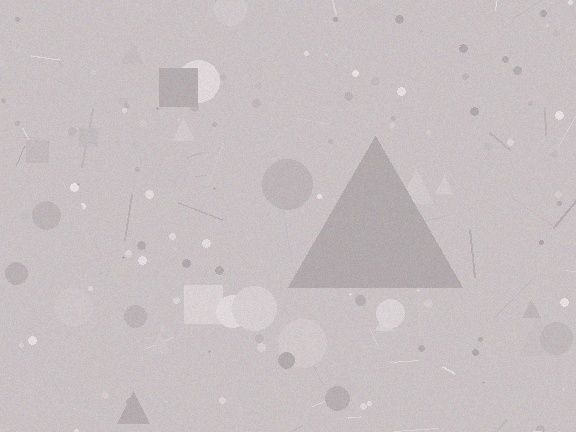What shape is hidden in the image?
A triangle is hidden in the image.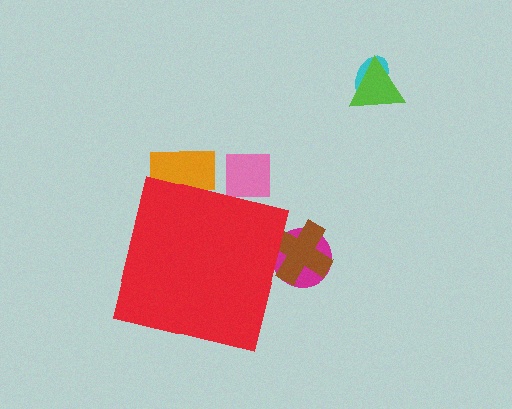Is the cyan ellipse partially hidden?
No, the cyan ellipse is fully visible.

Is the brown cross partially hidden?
Yes, the brown cross is partially hidden behind the red square.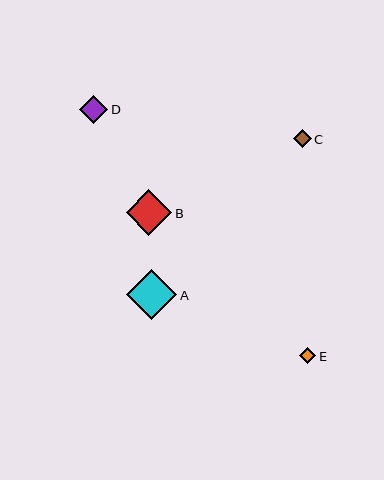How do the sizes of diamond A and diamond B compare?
Diamond A and diamond B are approximately the same size.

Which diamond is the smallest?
Diamond E is the smallest with a size of approximately 17 pixels.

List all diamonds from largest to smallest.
From largest to smallest: A, B, D, C, E.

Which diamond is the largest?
Diamond A is the largest with a size of approximately 50 pixels.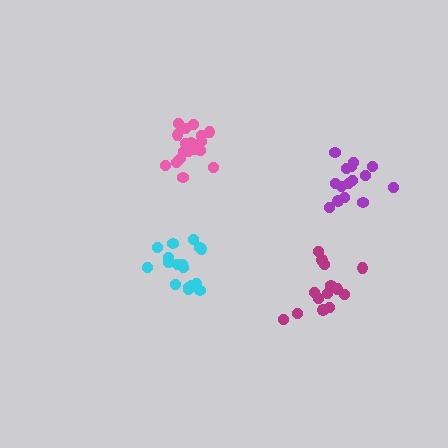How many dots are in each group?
Group 1: 17 dots, Group 2: 15 dots, Group 3: 19 dots, Group 4: 15 dots (66 total).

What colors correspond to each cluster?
The clusters are colored: cyan, magenta, pink, purple.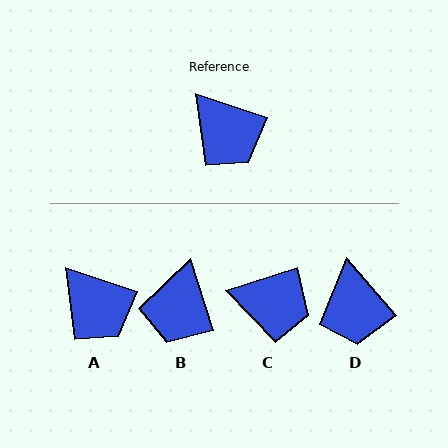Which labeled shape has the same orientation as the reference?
A.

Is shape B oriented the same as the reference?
No, it is off by about 53 degrees.